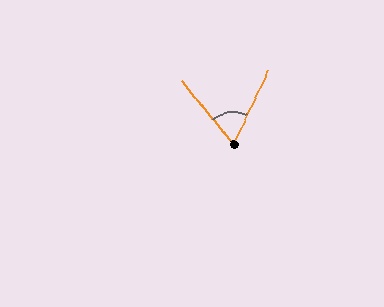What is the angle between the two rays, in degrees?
Approximately 65 degrees.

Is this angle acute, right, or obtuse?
It is acute.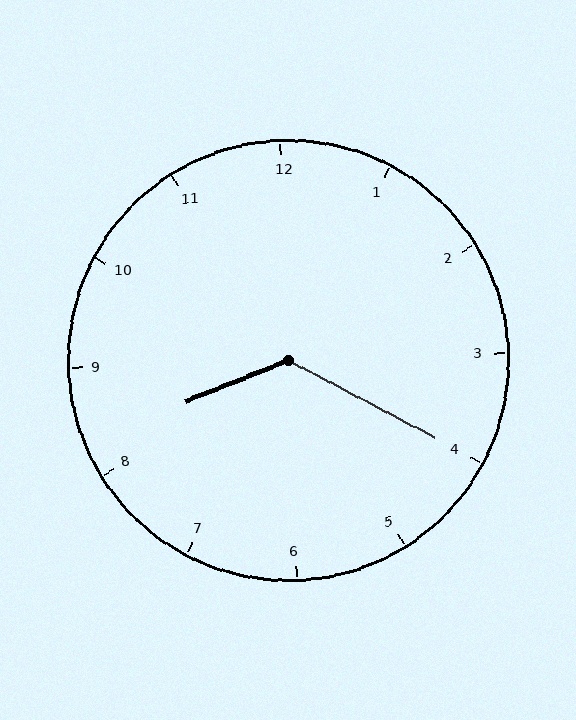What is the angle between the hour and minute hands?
Approximately 130 degrees.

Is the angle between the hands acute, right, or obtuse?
It is obtuse.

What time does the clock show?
8:20.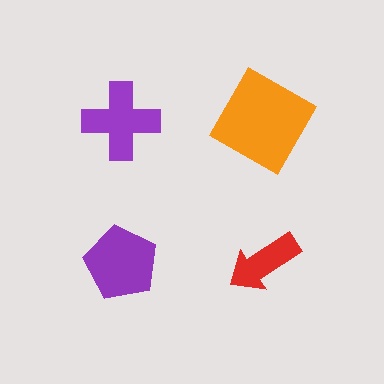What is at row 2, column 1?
A purple pentagon.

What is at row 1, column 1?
A purple cross.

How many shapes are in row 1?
2 shapes.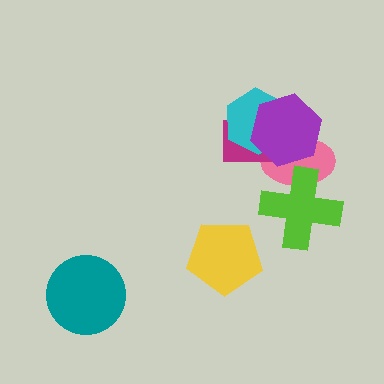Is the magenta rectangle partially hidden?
Yes, it is partially covered by another shape.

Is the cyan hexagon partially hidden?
Yes, it is partially covered by another shape.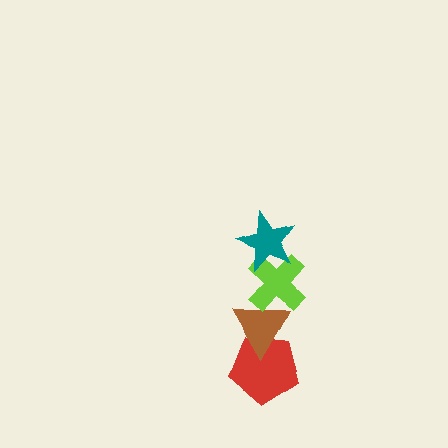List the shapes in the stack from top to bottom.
From top to bottom: the teal star, the lime cross, the brown triangle, the red pentagon.